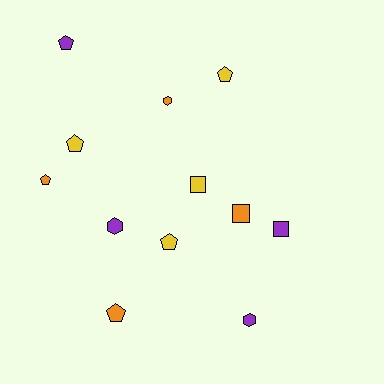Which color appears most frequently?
Orange, with 4 objects.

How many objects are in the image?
There are 12 objects.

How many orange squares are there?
There is 1 orange square.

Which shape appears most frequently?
Pentagon, with 6 objects.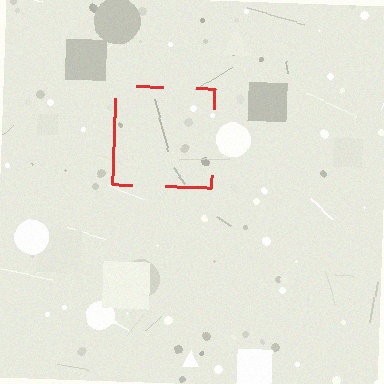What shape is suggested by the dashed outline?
The dashed outline suggests a square.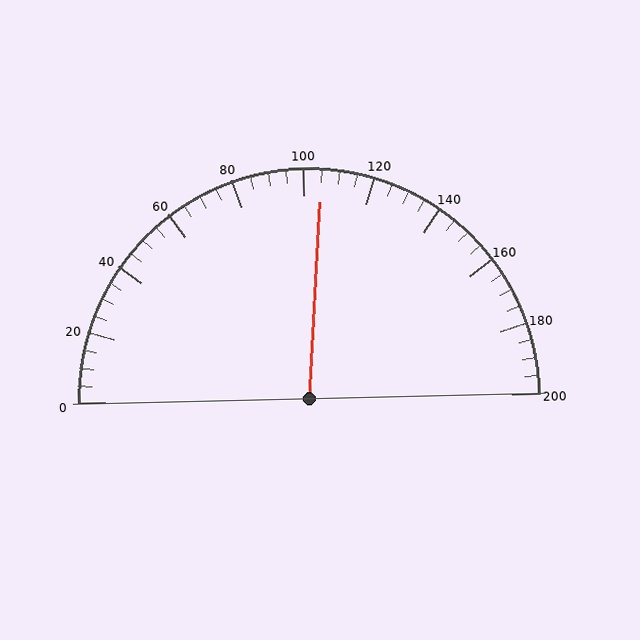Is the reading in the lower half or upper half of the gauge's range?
The reading is in the upper half of the range (0 to 200).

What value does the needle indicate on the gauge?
The needle indicates approximately 105.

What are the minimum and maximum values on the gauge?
The gauge ranges from 0 to 200.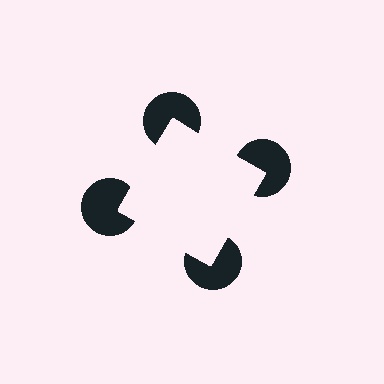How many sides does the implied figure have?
4 sides.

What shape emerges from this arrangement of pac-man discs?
An illusory square — its edges are inferred from the aligned wedge cuts in the pac-man discs, not physically drawn.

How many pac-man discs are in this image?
There are 4 — one at each vertex of the illusory square.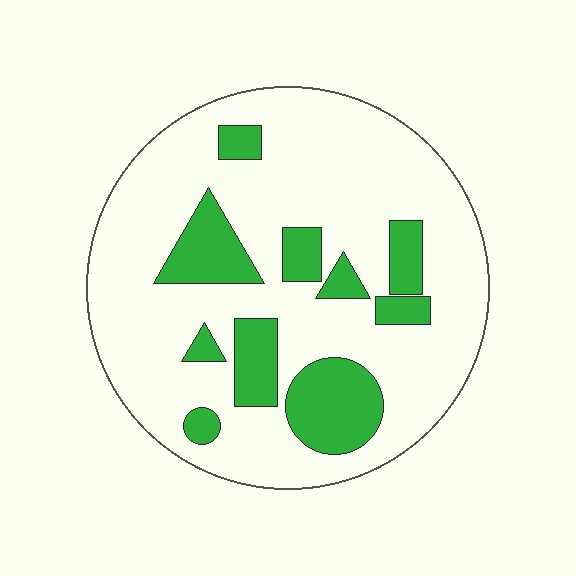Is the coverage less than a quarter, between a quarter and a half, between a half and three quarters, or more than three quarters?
Less than a quarter.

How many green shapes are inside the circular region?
10.